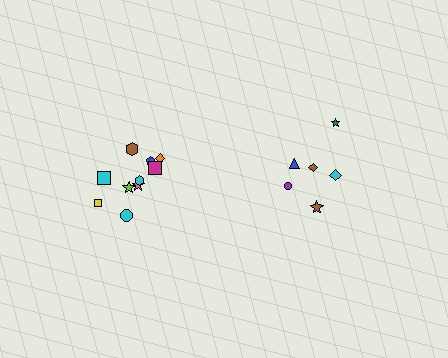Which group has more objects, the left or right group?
The left group.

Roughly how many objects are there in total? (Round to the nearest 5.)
Roughly 15 objects in total.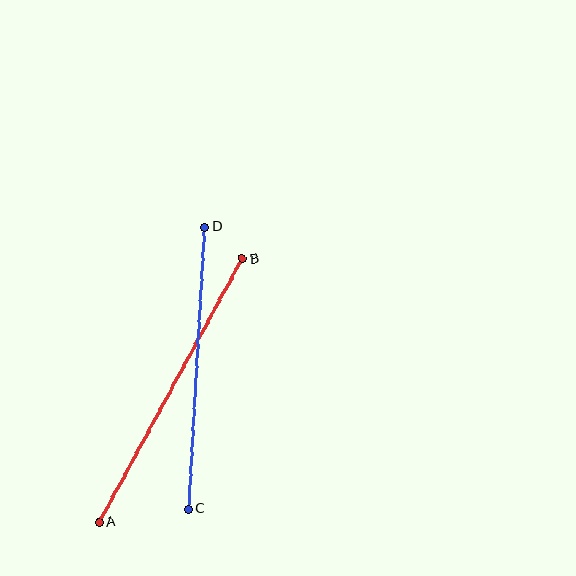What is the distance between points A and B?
The distance is approximately 300 pixels.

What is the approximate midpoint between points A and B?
The midpoint is at approximately (171, 391) pixels.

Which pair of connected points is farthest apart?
Points A and B are farthest apart.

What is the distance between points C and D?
The distance is approximately 283 pixels.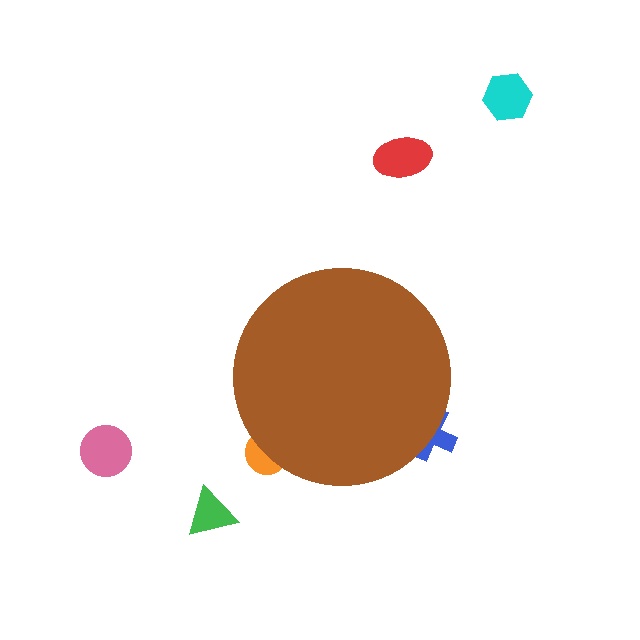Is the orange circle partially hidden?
Yes, the orange circle is partially hidden behind the brown circle.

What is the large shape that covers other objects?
A brown circle.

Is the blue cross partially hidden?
Yes, the blue cross is partially hidden behind the brown circle.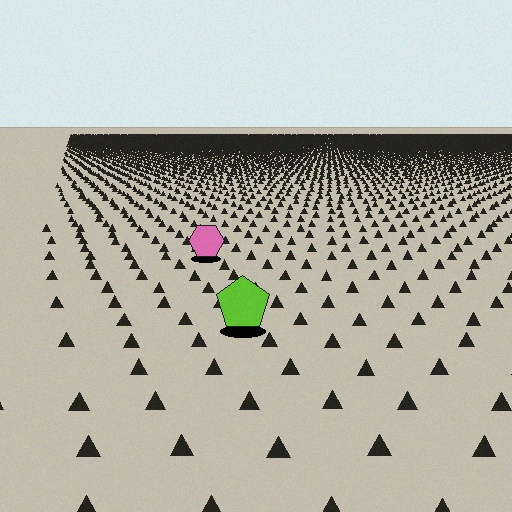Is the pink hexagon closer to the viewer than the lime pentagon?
No. The lime pentagon is closer — you can tell from the texture gradient: the ground texture is coarser near it.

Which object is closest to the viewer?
The lime pentagon is closest. The texture marks near it are larger and more spread out.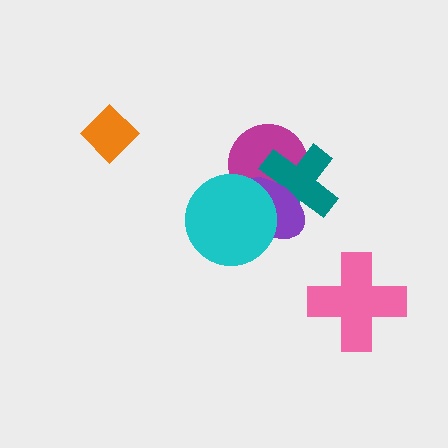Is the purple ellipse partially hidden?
Yes, it is partially covered by another shape.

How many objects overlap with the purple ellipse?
3 objects overlap with the purple ellipse.